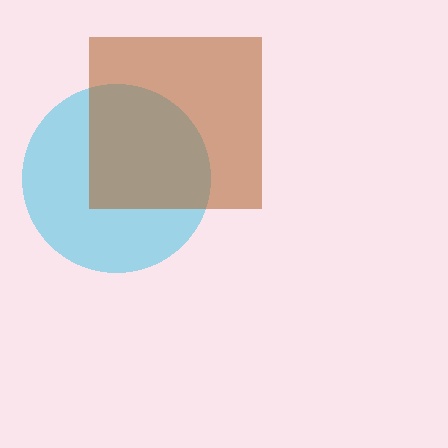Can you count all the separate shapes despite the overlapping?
Yes, there are 2 separate shapes.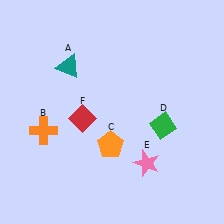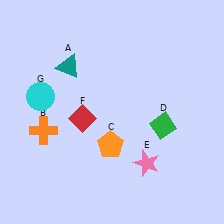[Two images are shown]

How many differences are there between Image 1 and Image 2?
There is 1 difference between the two images.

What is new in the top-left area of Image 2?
A cyan circle (G) was added in the top-left area of Image 2.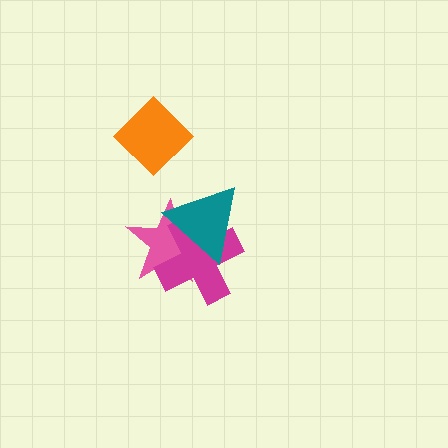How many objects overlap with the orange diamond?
0 objects overlap with the orange diamond.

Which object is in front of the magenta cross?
The teal triangle is in front of the magenta cross.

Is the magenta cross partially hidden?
Yes, it is partially covered by another shape.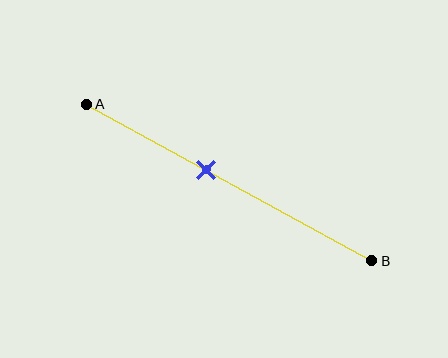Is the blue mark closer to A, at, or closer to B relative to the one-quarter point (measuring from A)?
The blue mark is closer to point B than the one-quarter point of segment AB.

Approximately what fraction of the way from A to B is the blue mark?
The blue mark is approximately 40% of the way from A to B.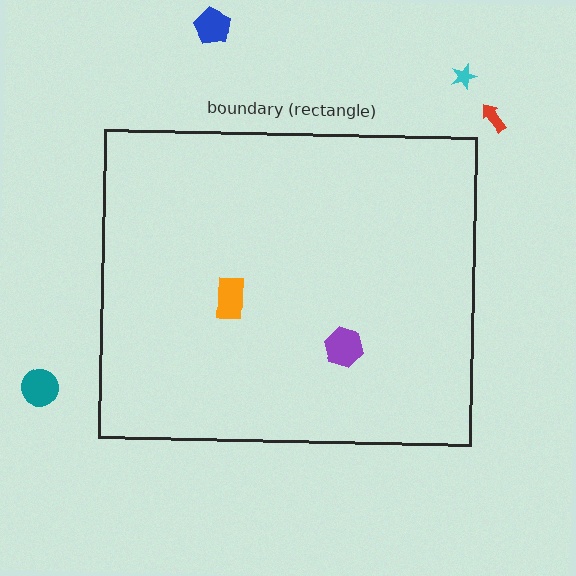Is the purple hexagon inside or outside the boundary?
Inside.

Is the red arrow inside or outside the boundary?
Outside.